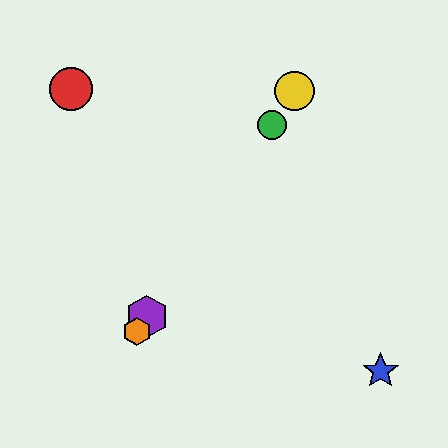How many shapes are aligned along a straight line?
4 shapes (the green circle, the yellow circle, the purple hexagon, the orange hexagon) are aligned along a straight line.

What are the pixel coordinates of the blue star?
The blue star is at (381, 371).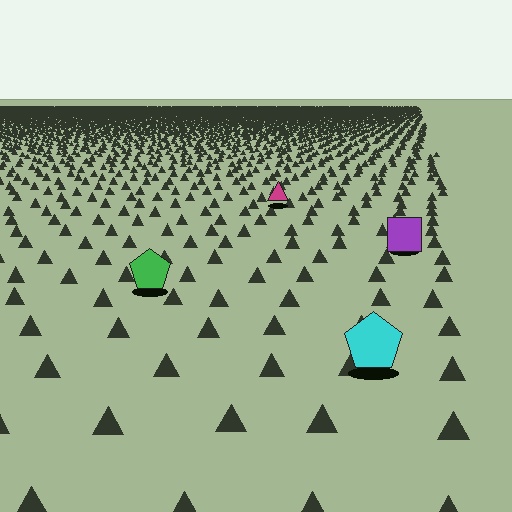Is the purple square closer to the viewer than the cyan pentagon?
No. The cyan pentagon is closer — you can tell from the texture gradient: the ground texture is coarser near it.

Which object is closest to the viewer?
The cyan pentagon is closest. The texture marks near it are larger and more spread out.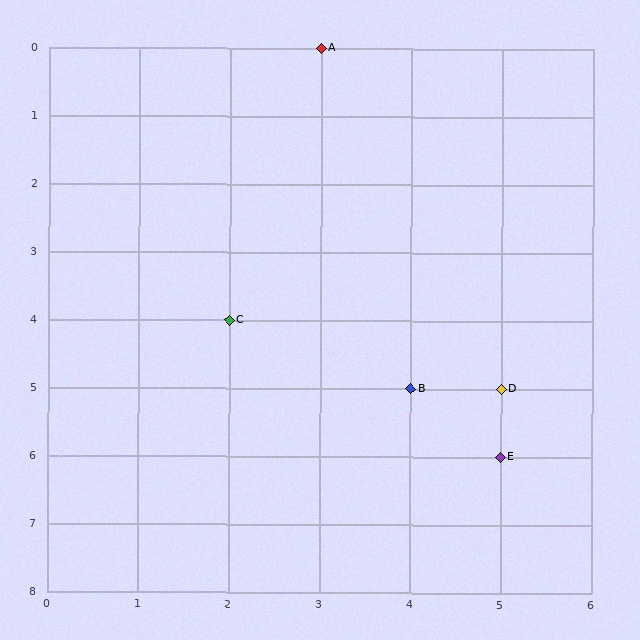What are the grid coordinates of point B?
Point B is at grid coordinates (4, 5).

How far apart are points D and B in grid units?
Points D and B are 1 column apart.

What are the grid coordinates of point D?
Point D is at grid coordinates (5, 5).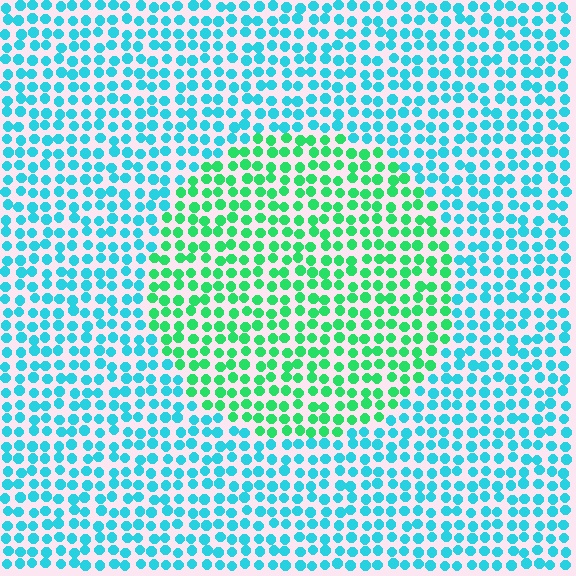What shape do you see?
I see a circle.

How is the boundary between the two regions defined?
The boundary is defined purely by a slight shift in hue (about 44 degrees). Spacing, size, and orientation are identical on both sides.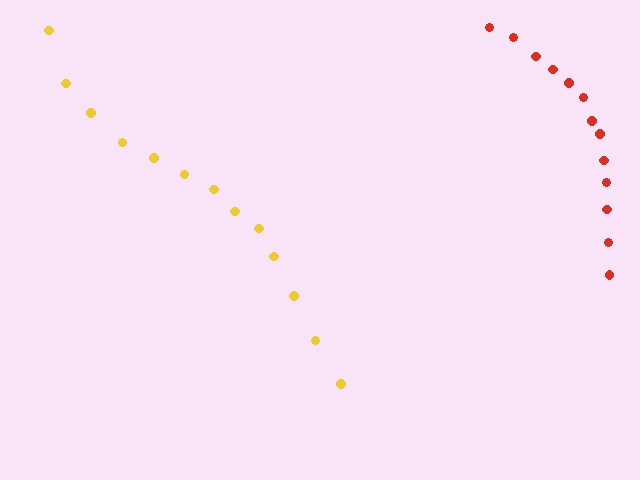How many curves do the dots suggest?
There are 2 distinct paths.